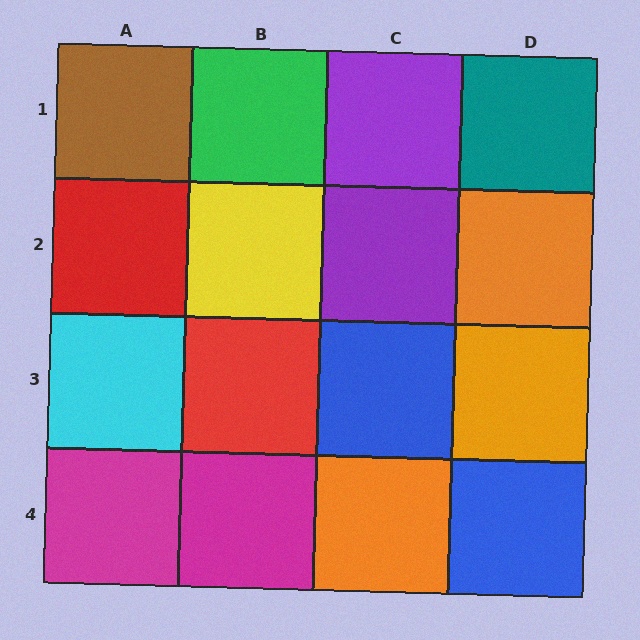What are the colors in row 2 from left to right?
Red, yellow, purple, orange.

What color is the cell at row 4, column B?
Magenta.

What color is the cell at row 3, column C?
Blue.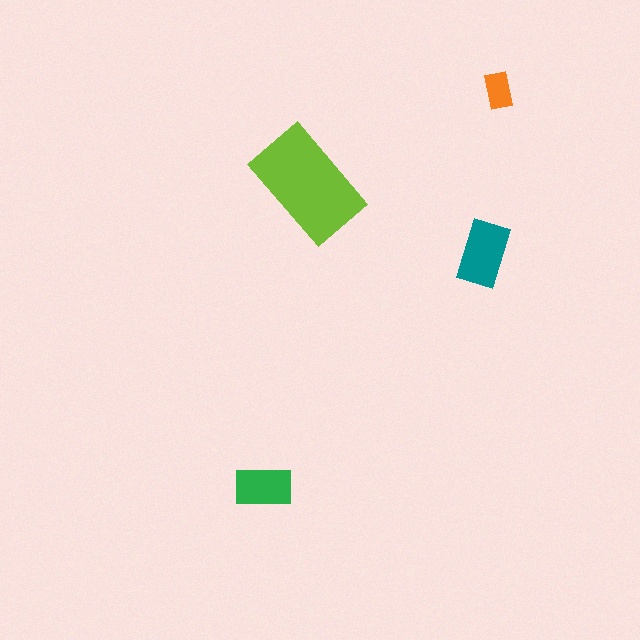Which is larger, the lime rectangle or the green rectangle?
The lime one.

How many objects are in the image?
There are 4 objects in the image.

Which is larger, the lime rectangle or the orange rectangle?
The lime one.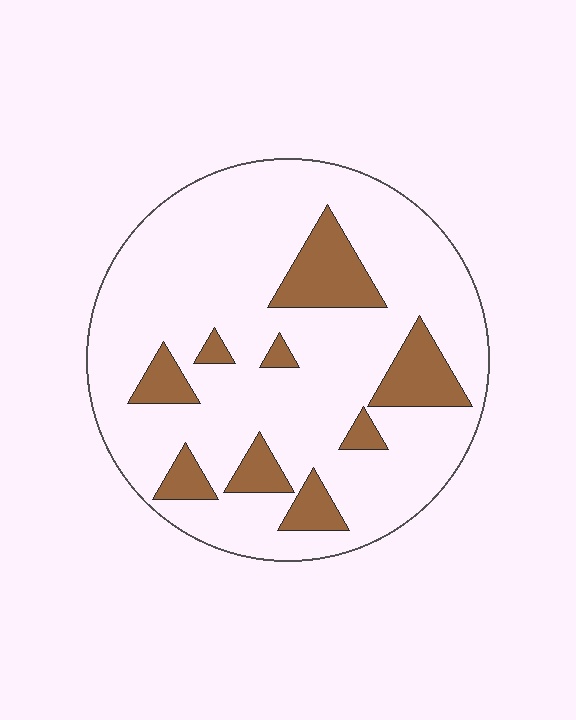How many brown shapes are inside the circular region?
9.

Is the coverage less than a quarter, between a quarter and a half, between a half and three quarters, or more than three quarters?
Less than a quarter.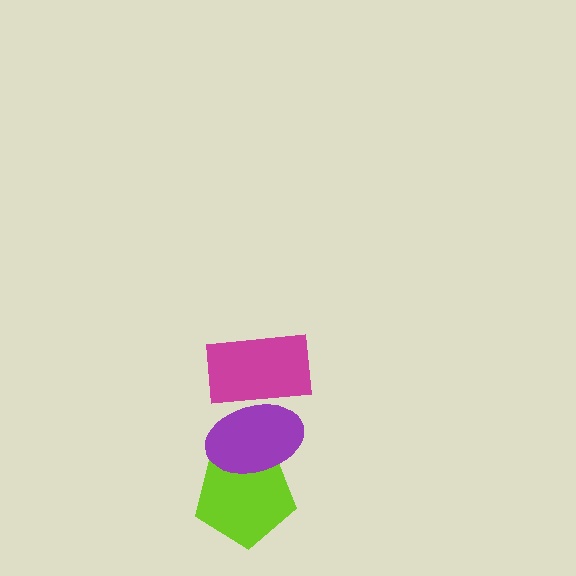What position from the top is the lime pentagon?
The lime pentagon is 3rd from the top.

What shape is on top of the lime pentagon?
The purple ellipse is on top of the lime pentagon.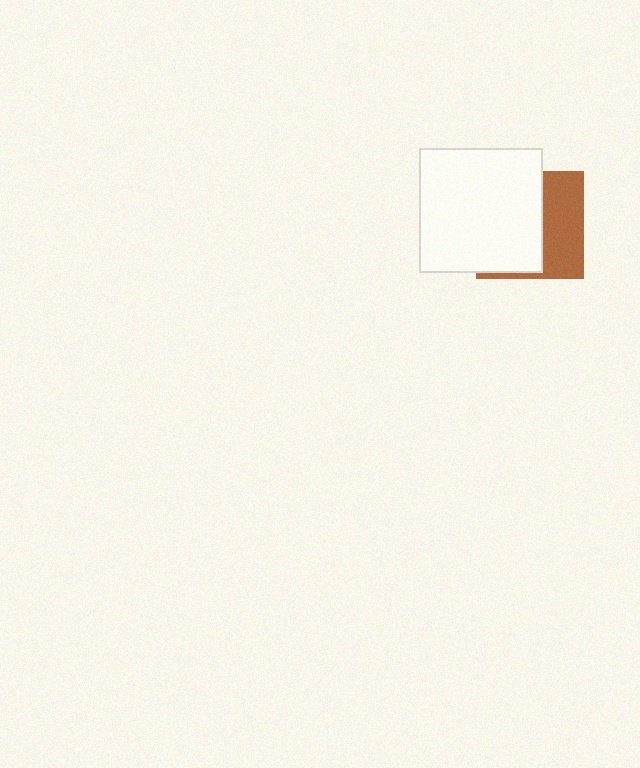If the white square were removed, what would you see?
You would see the complete brown square.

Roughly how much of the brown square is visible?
A small part of it is visible (roughly 41%).